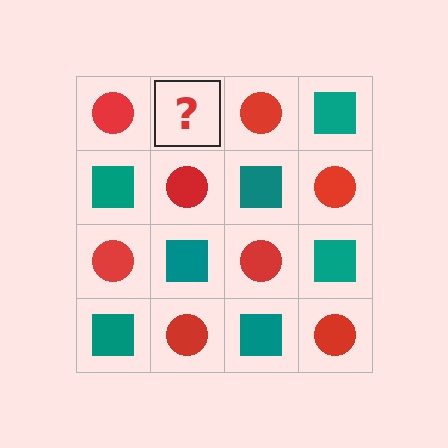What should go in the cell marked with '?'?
The missing cell should contain a teal square.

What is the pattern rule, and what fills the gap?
The rule is that it alternates red circle and teal square in a checkerboard pattern. The gap should be filled with a teal square.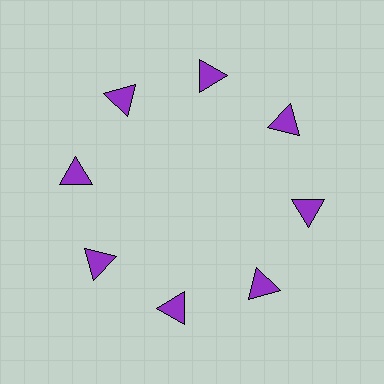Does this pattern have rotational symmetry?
Yes, this pattern has 8-fold rotational symmetry. It looks the same after rotating 45 degrees around the center.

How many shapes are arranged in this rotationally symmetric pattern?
There are 8 shapes, arranged in 8 groups of 1.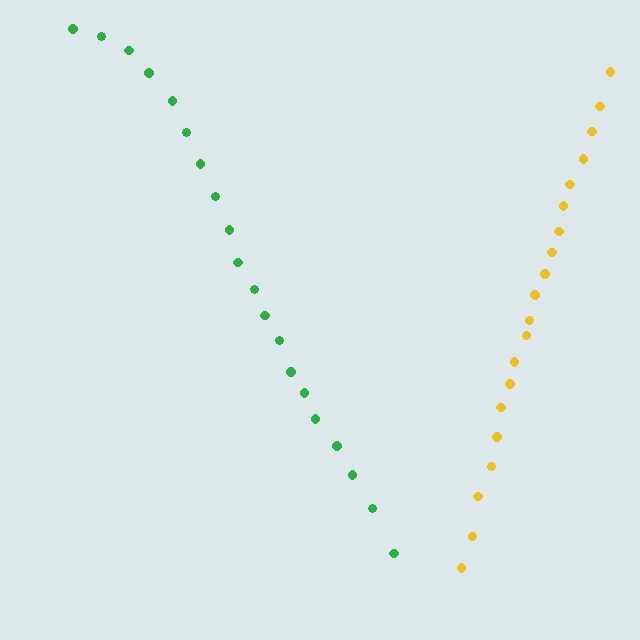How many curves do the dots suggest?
There are 2 distinct paths.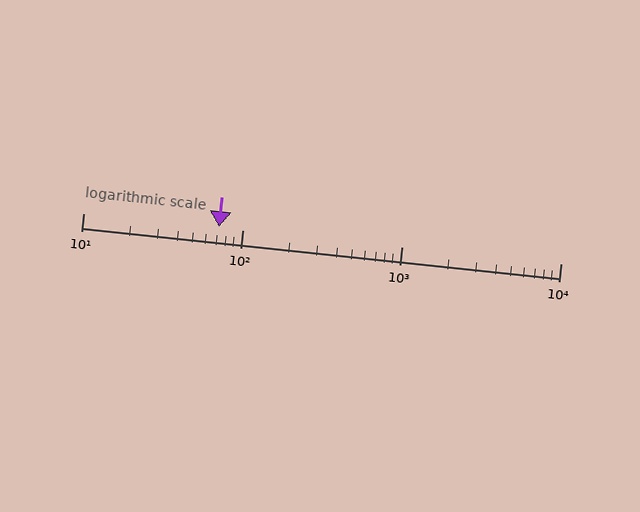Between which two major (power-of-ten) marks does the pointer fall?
The pointer is between 10 and 100.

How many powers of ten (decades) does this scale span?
The scale spans 3 decades, from 10 to 10000.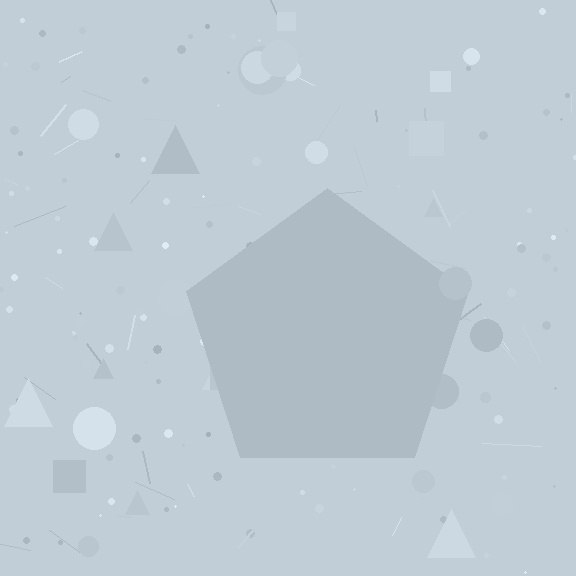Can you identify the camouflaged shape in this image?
The camouflaged shape is a pentagon.